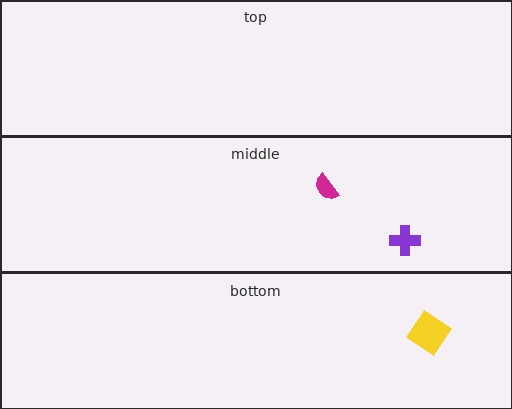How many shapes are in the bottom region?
1.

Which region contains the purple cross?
The middle region.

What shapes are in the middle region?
The magenta semicircle, the purple cross.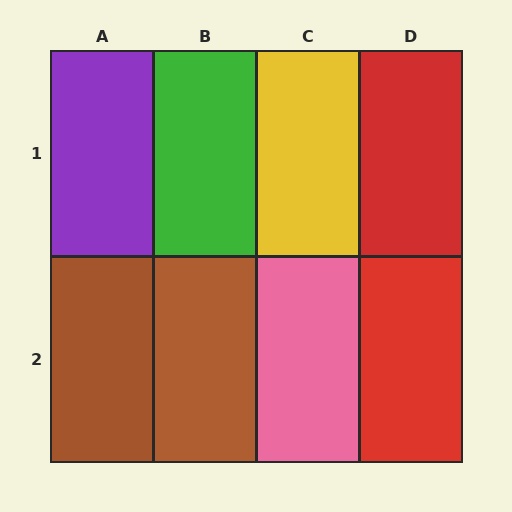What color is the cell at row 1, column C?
Yellow.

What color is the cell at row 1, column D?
Red.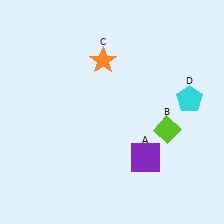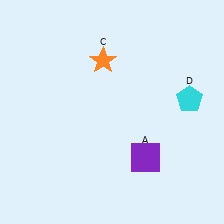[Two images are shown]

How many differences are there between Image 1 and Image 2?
There is 1 difference between the two images.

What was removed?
The lime diamond (B) was removed in Image 2.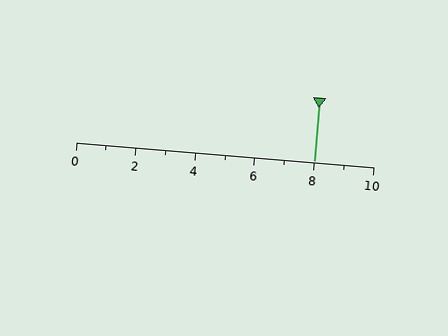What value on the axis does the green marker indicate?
The marker indicates approximately 8.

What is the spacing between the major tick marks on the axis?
The major ticks are spaced 2 apart.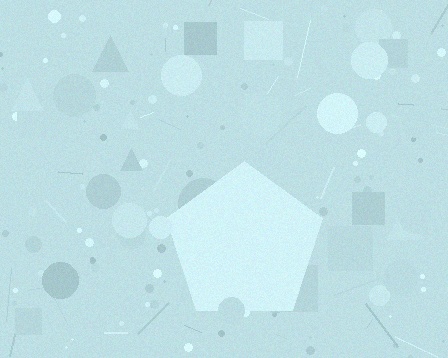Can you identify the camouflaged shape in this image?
The camouflaged shape is a pentagon.